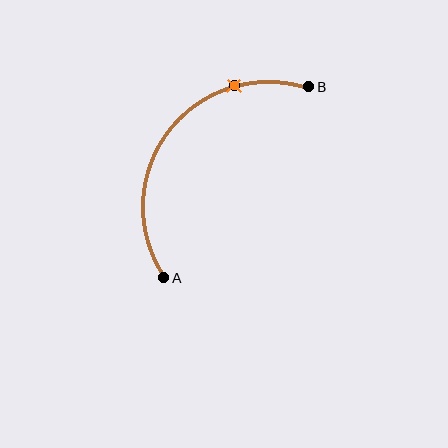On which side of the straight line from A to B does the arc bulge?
The arc bulges above and to the left of the straight line connecting A and B.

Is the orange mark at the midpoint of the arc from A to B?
No. The orange mark lies on the arc but is closer to endpoint B. The arc midpoint would be at the point on the curve equidistant along the arc from both A and B.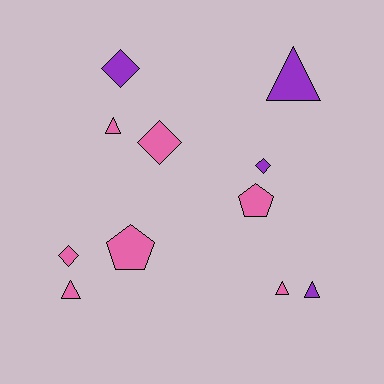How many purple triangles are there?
There are 2 purple triangles.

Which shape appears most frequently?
Triangle, with 5 objects.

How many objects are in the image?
There are 11 objects.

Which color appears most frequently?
Pink, with 7 objects.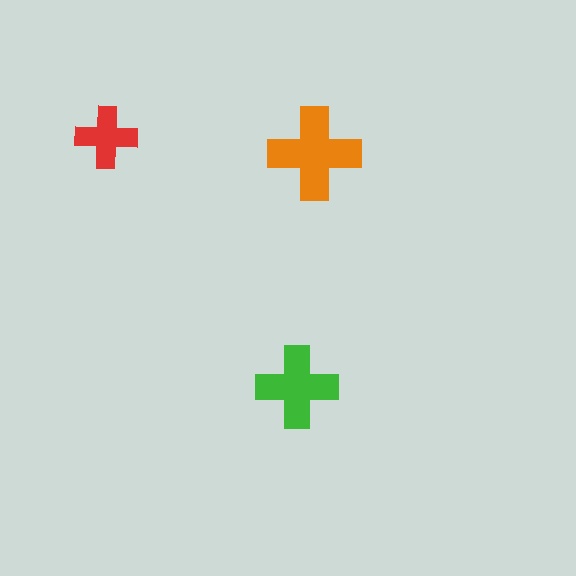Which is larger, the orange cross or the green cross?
The orange one.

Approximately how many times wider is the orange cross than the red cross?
About 1.5 times wider.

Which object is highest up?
The red cross is topmost.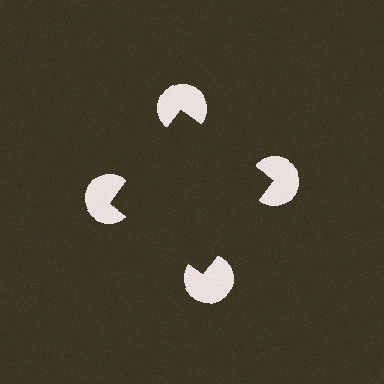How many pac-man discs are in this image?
There are 4 — one at each vertex of the illusory square.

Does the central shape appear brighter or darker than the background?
It typically appears slightly darker than the background, even though no actual brightness change is drawn.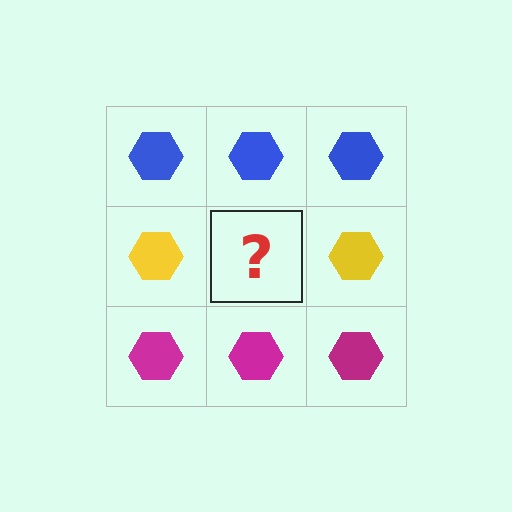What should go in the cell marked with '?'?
The missing cell should contain a yellow hexagon.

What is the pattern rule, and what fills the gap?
The rule is that each row has a consistent color. The gap should be filled with a yellow hexagon.